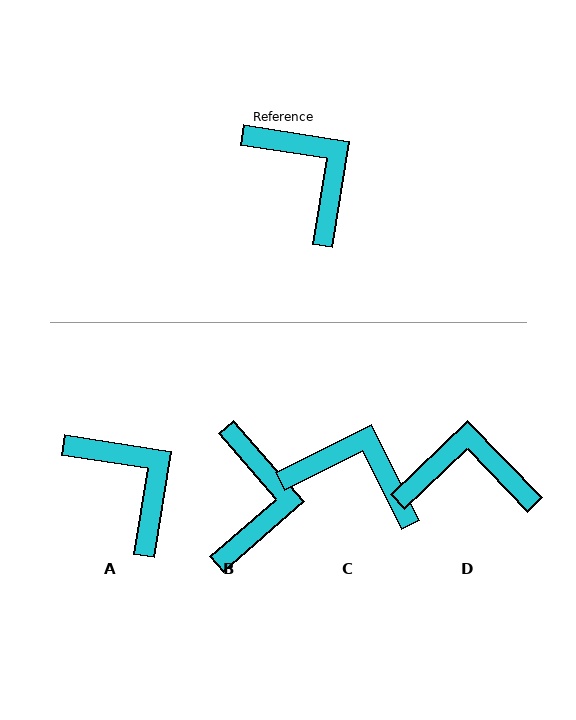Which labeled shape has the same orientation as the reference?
A.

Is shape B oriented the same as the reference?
No, it is off by about 40 degrees.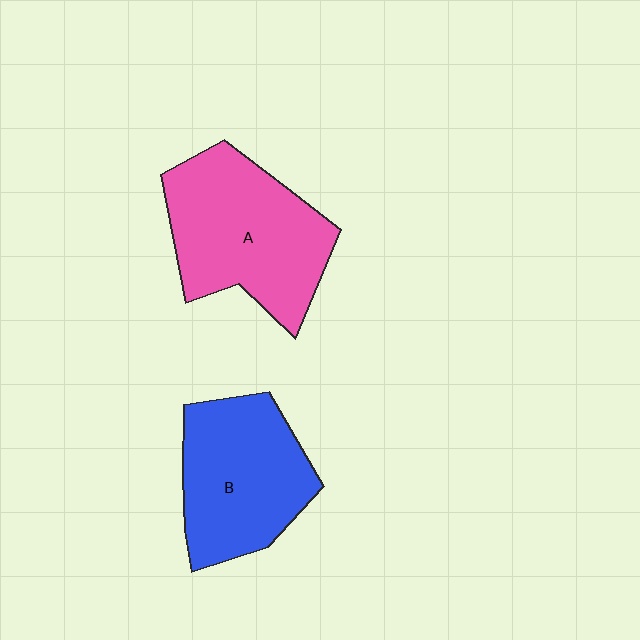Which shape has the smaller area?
Shape B (blue).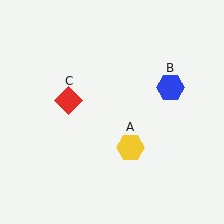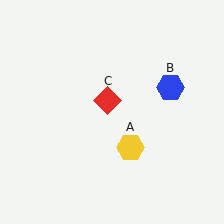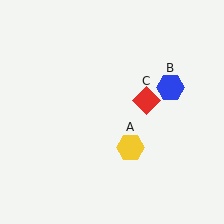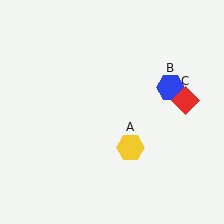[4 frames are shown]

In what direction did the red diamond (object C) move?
The red diamond (object C) moved right.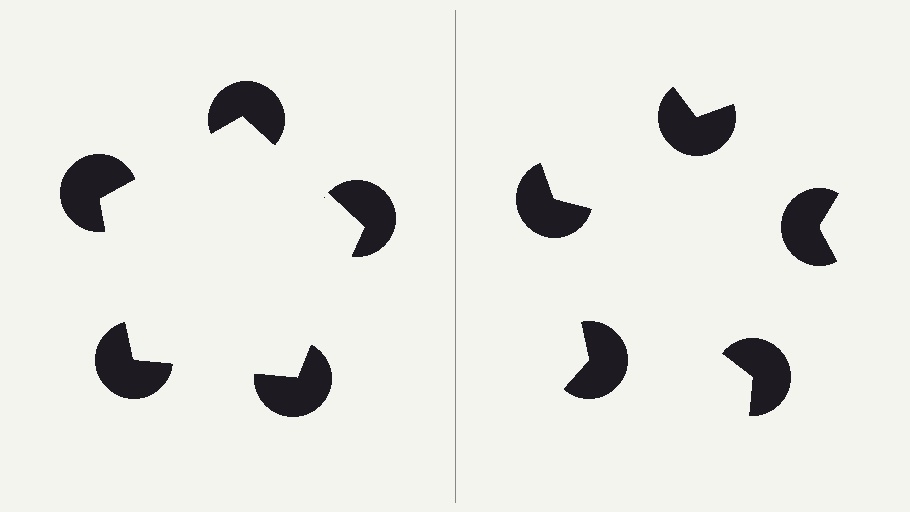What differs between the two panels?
The pac-man discs are positioned identically on both sides; only the wedge orientations differ. On the left they align to a pentagon; on the right they are misaligned.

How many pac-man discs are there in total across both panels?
10 — 5 on each side.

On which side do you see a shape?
An illusory pentagon appears on the left side. On the right side the wedge cuts are rotated, so no coherent shape forms.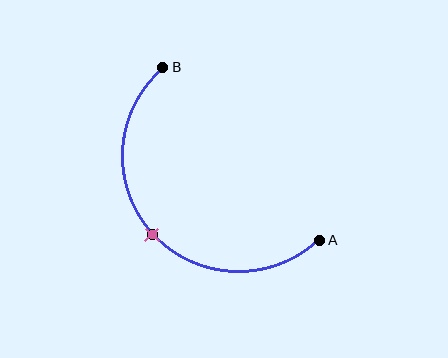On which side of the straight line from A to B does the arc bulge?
The arc bulges below and to the left of the straight line connecting A and B.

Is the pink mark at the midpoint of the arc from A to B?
Yes. The pink mark lies on the arc at equal arc-length from both A and B — it is the arc midpoint.